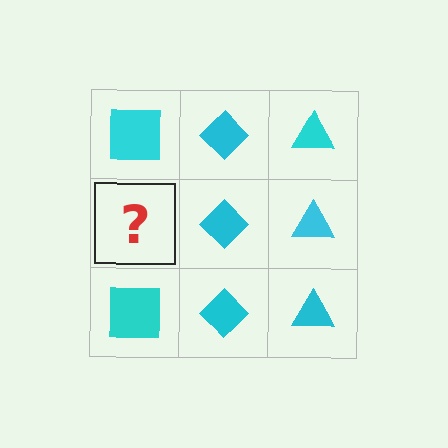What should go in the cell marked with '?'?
The missing cell should contain a cyan square.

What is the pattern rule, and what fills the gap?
The rule is that each column has a consistent shape. The gap should be filled with a cyan square.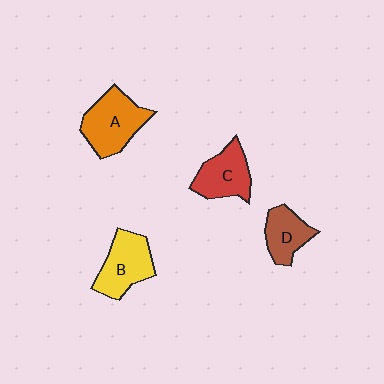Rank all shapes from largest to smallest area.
From largest to smallest: A (orange), B (yellow), C (red), D (brown).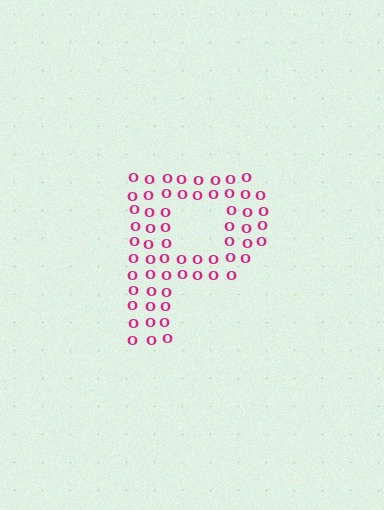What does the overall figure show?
The overall figure shows the letter P.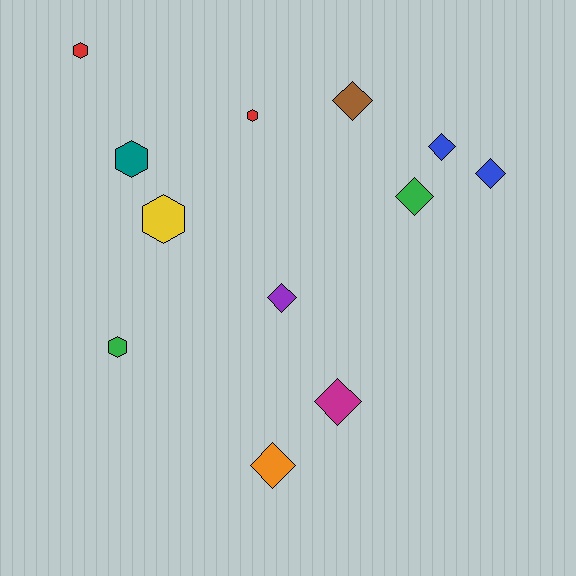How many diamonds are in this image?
There are 7 diamonds.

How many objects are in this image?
There are 12 objects.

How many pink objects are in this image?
There are no pink objects.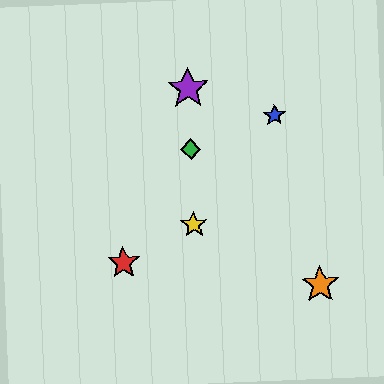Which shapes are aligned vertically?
The green diamond, the yellow star, the purple star are aligned vertically.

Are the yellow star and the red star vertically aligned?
No, the yellow star is at x≈194 and the red star is at x≈124.